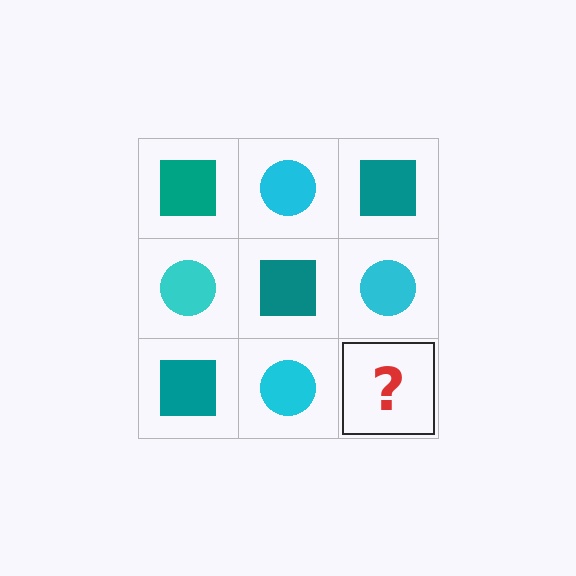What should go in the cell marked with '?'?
The missing cell should contain a teal square.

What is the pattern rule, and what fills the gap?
The rule is that it alternates teal square and cyan circle in a checkerboard pattern. The gap should be filled with a teal square.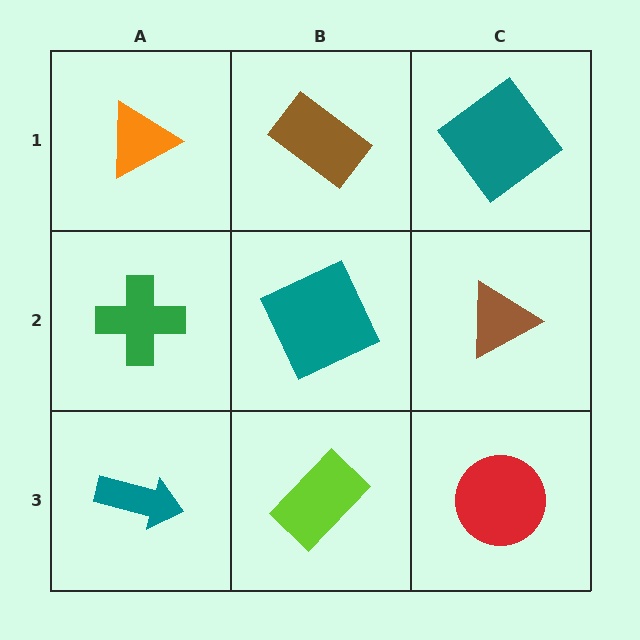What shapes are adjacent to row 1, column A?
A green cross (row 2, column A), a brown rectangle (row 1, column B).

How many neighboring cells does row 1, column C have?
2.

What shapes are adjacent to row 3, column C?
A brown triangle (row 2, column C), a lime rectangle (row 3, column B).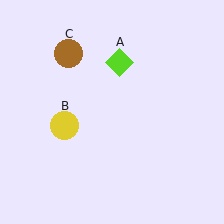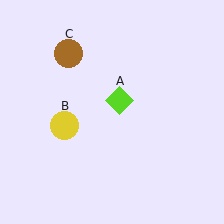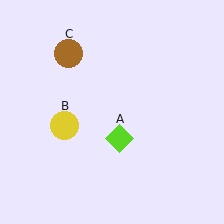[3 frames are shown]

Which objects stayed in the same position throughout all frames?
Yellow circle (object B) and brown circle (object C) remained stationary.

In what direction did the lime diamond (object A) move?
The lime diamond (object A) moved down.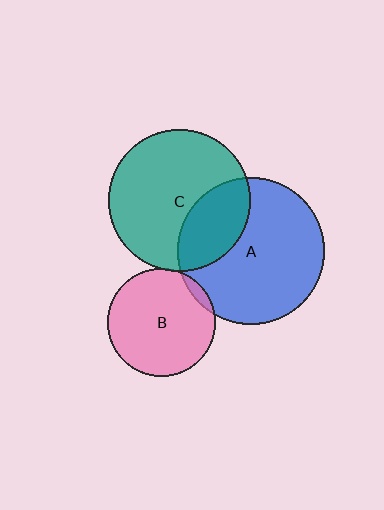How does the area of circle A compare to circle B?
Approximately 1.9 times.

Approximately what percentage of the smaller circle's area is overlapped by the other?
Approximately 5%.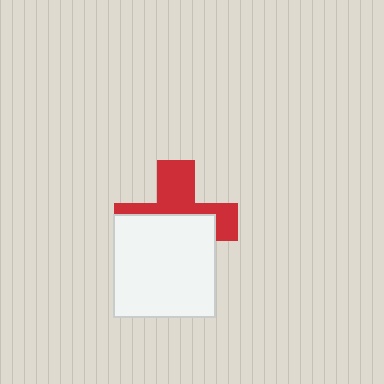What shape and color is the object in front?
The object in front is a white square.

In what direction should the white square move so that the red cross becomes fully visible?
The white square should move down. That is the shortest direction to clear the overlap and leave the red cross fully visible.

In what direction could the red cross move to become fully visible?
The red cross could move up. That would shift it out from behind the white square entirely.